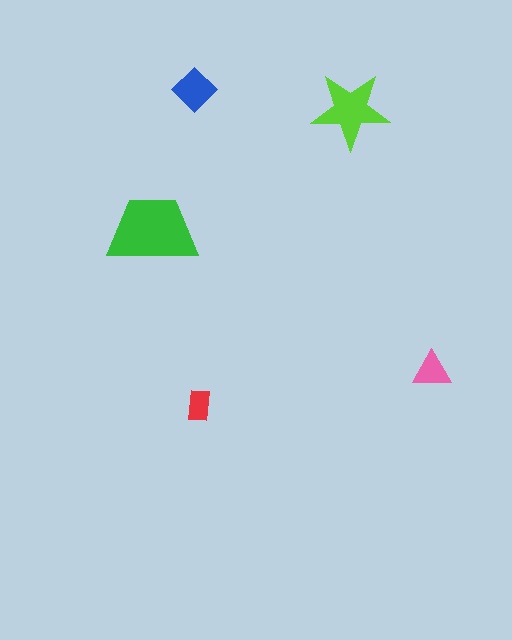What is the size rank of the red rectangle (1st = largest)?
5th.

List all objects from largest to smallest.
The green trapezoid, the lime star, the blue diamond, the pink triangle, the red rectangle.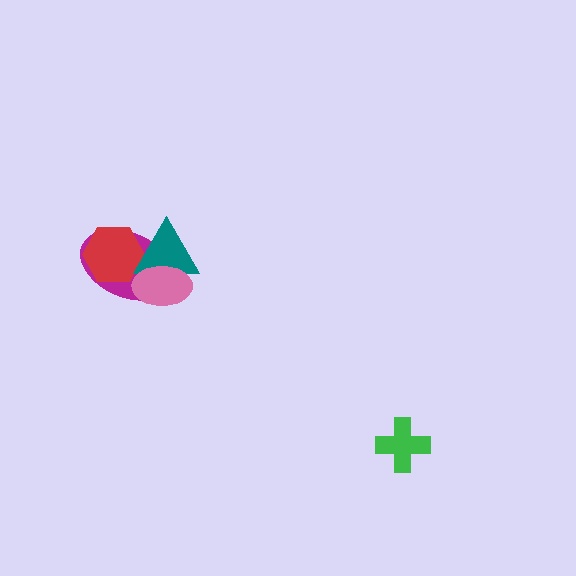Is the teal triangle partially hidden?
Yes, it is partially covered by another shape.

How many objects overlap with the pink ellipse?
2 objects overlap with the pink ellipse.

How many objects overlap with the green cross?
0 objects overlap with the green cross.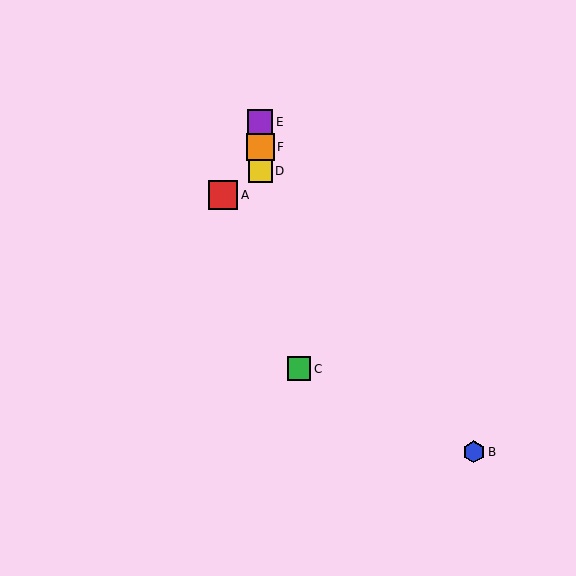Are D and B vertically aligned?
No, D is at x≈260 and B is at x≈474.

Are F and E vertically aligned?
Yes, both are at x≈260.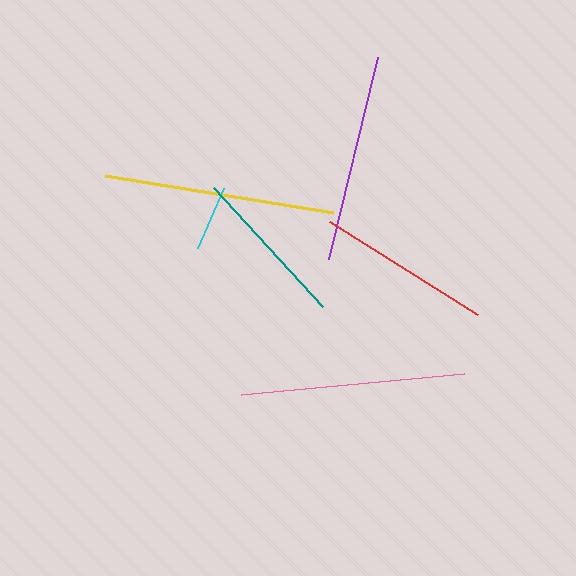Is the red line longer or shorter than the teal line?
The red line is longer than the teal line.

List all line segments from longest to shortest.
From longest to shortest: yellow, pink, purple, red, teal, cyan.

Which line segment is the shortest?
The cyan line is the shortest at approximately 65 pixels.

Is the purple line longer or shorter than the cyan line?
The purple line is longer than the cyan line.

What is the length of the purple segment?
The purple segment is approximately 208 pixels long.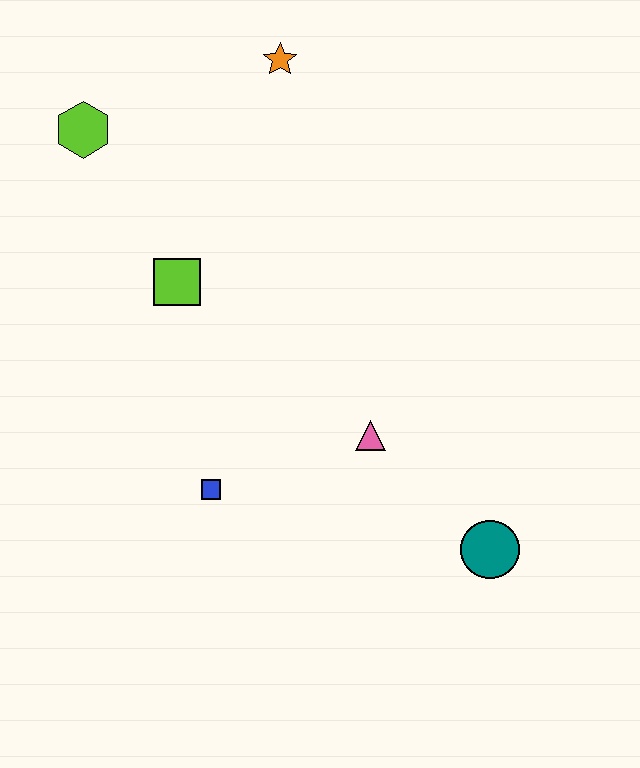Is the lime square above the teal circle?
Yes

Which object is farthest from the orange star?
The teal circle is farthest from the orange star.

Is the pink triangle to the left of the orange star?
No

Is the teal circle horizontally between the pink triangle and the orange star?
No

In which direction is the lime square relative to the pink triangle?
The lime square is to the left of the pink triangle.